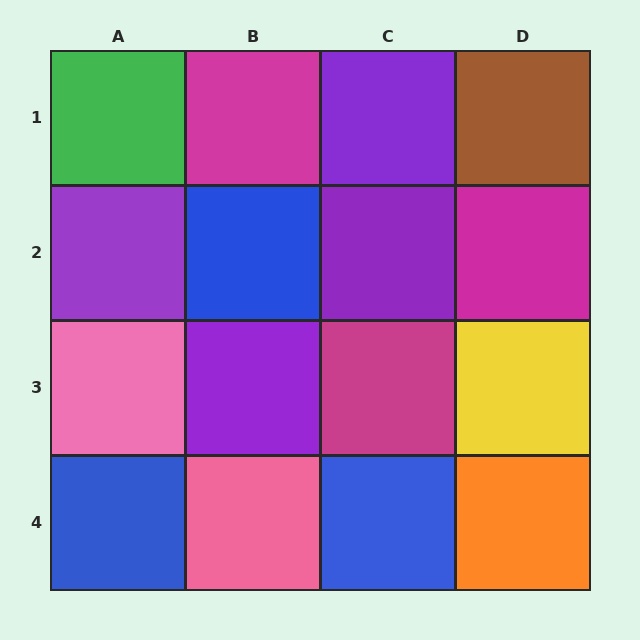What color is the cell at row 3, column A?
Pink.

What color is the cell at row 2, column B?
Blue.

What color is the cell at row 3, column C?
Magenta.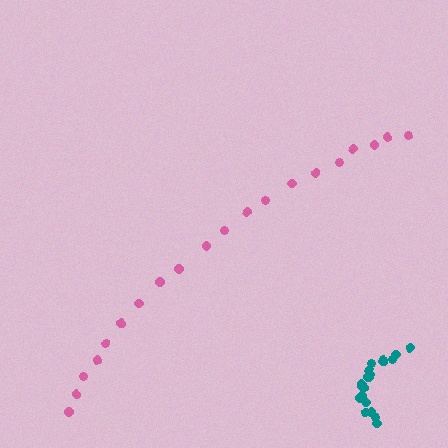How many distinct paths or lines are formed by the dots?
There are 2 distinct paths.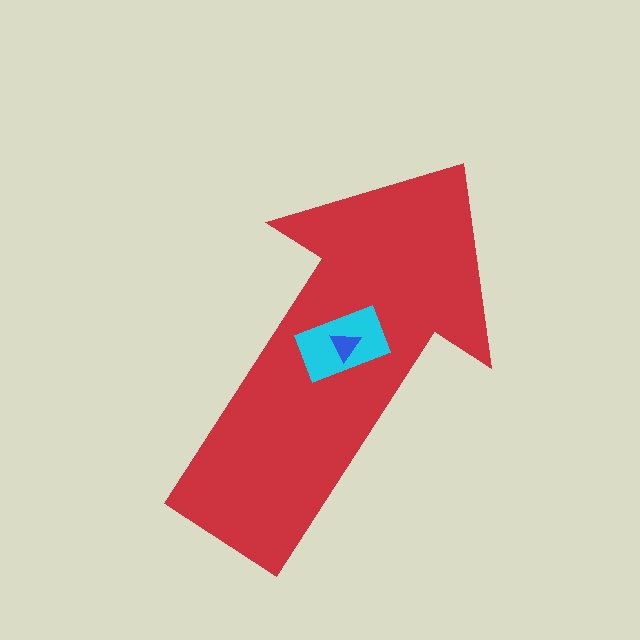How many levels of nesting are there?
3.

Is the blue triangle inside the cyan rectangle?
Yes.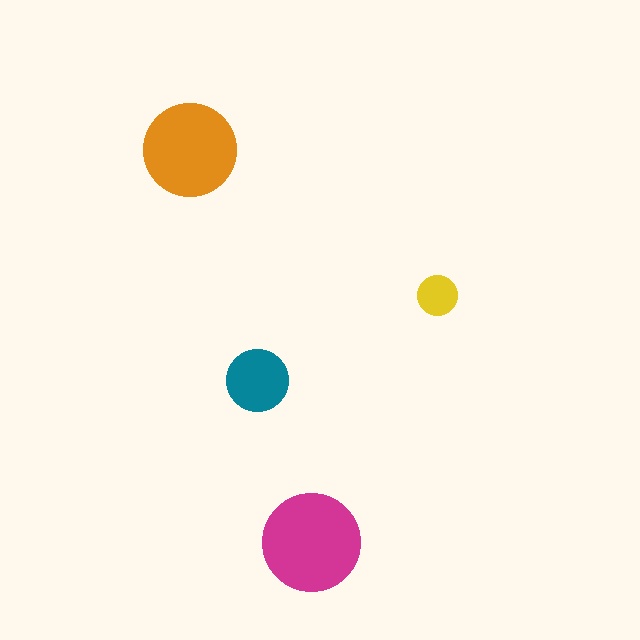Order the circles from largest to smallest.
the magenta one, the orange one, the teal one, the yellow one.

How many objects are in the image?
There are 4 objects in the image.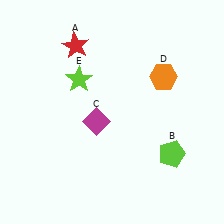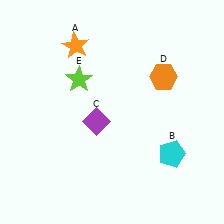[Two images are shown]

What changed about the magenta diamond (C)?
In Image 1, C is magenta. In Image 2, it changed to purple.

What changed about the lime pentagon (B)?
In Image 1, B is lime. In Image 2, it changed to cyan.